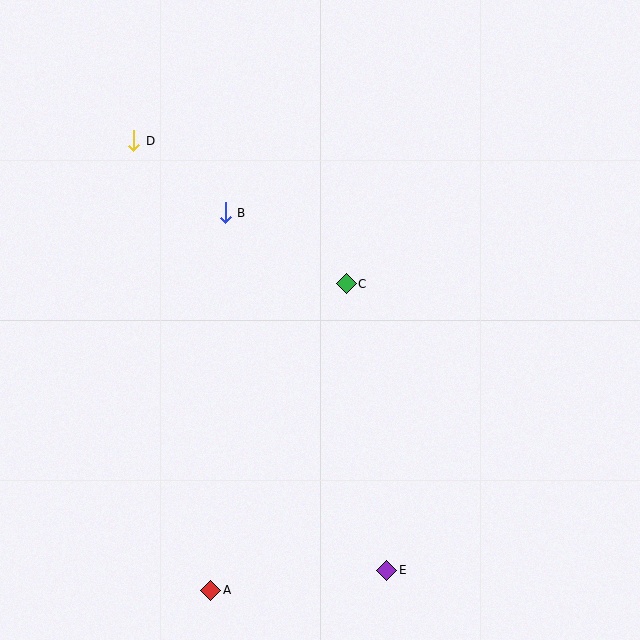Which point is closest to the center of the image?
Point C at (346, 284) is closest to the center.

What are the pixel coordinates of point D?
Point D is at (134, 141).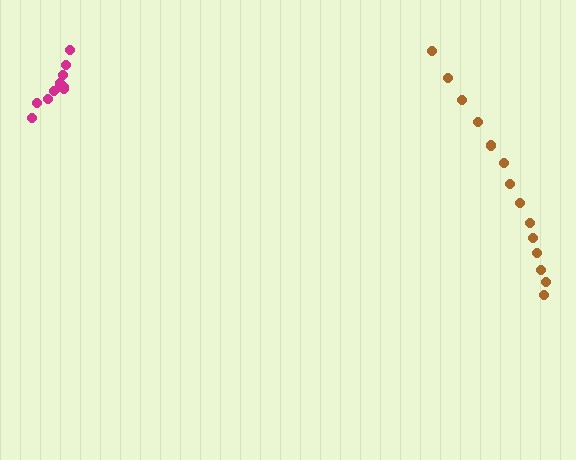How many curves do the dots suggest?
There are 2 distinct paths.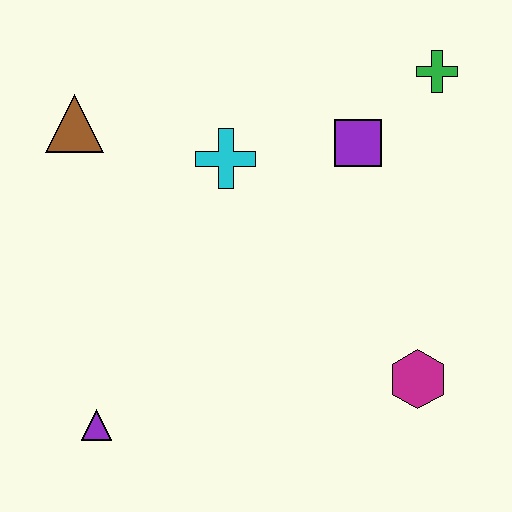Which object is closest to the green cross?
The purple square is closest to the green cross.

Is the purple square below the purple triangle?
No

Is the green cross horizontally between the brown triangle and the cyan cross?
No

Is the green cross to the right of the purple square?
Yes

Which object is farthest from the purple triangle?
The green cross is farthest from the purple triangle.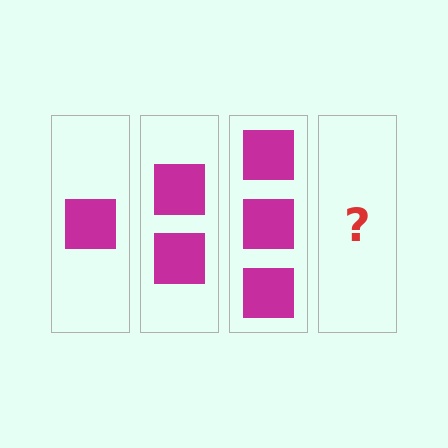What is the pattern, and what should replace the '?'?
The pattern is that each step adds one more square. The '?' should be 4 squares.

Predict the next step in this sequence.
The next step is 4 squares.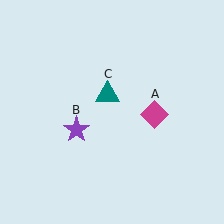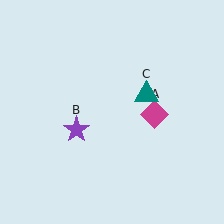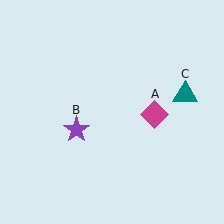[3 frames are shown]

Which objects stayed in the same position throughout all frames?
Magenta diamond (object A) and purple star (object B) remained stationary.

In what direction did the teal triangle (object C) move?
The teal triangle (object C) moved right.